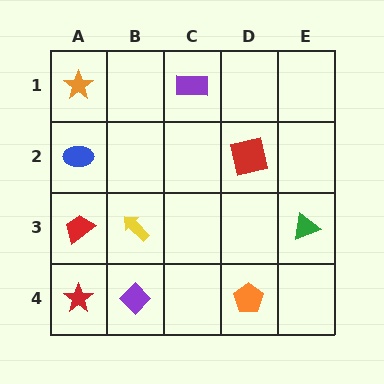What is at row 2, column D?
A red square.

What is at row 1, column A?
An orange star.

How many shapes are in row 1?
2 shapes.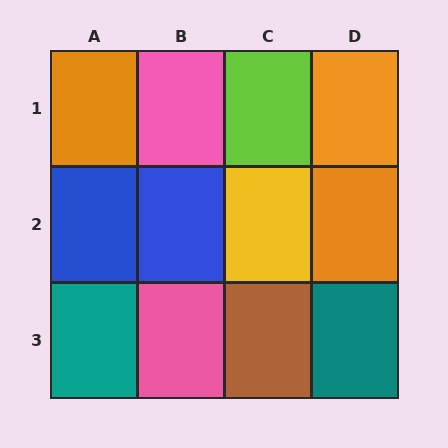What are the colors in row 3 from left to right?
Teal, pink, brown, teal.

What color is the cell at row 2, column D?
Orange.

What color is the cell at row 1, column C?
Lime.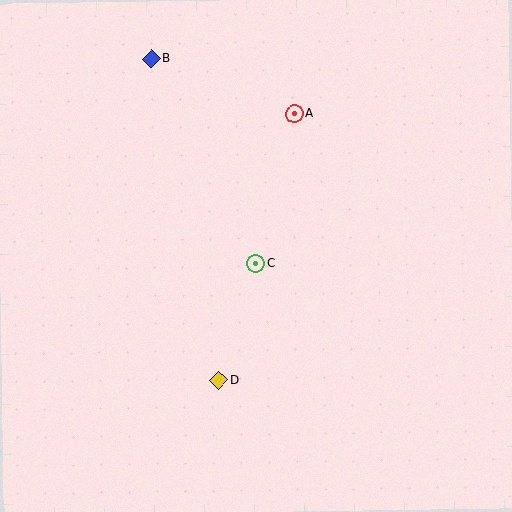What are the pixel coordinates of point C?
Point C is at (256, 263).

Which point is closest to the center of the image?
Point C at (256, 263) is closest to the center.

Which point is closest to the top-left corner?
Point B is closest to the top-left corner.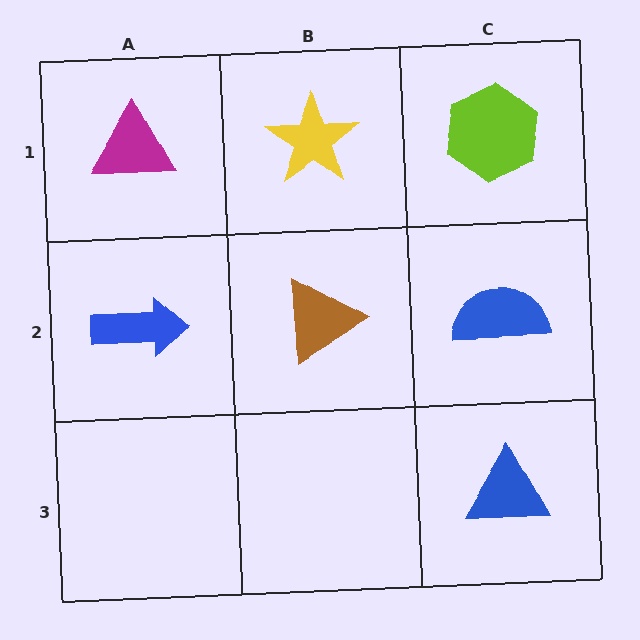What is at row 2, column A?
A blue arrow.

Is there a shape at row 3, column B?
No, that cell is empty.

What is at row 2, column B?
A brown triangle.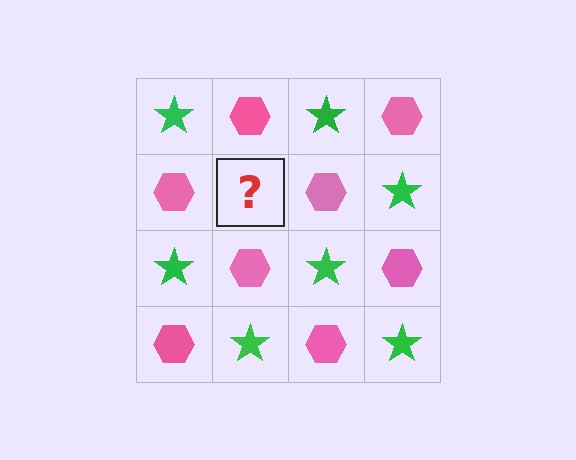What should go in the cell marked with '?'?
The missing cell should contain a green star.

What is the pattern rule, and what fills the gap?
The rule is that it alternates green star and pink hexagon in a checkerboard pattern. The gap should be filled with a green star.